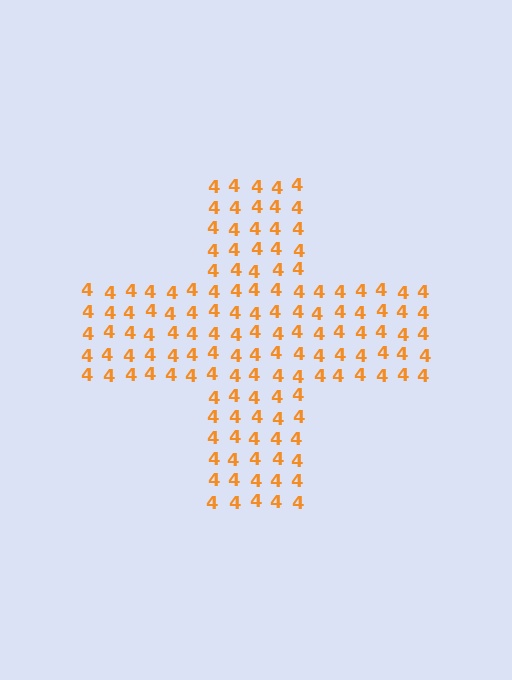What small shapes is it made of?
It is made of small digit 4's.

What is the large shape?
The large shape is a cross.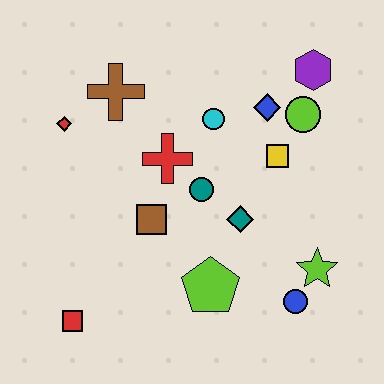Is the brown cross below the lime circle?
No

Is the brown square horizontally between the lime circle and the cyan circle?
No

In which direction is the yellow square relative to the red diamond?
The yellow square is to the right of the red diamond.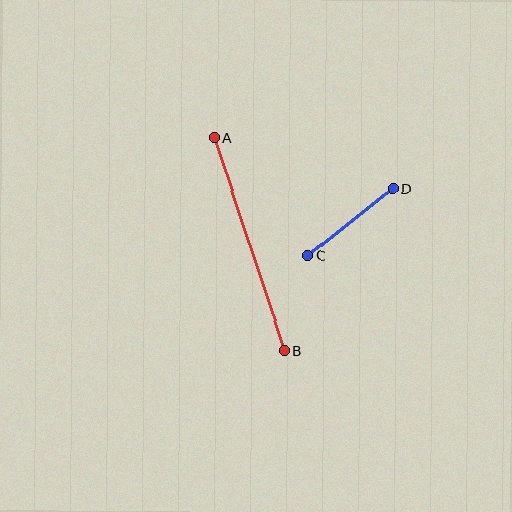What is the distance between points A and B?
The distance is approximately 225 pixels.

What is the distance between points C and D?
The distance is approximately 108 pixels.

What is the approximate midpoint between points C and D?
The midpoint is at approximately (350, 222) pixels.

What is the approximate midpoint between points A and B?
The midpoint is at approximately (249, 244) pixels.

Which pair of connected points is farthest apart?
Points A and B are farthest apart.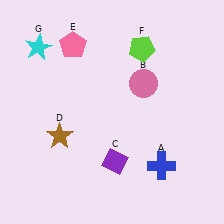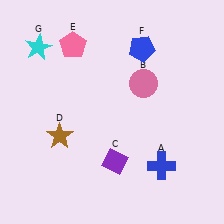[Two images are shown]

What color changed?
The pentagon (F) changed from lime in Image 1 to blue in Image 2.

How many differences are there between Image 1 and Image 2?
There is 1 difference between the two images.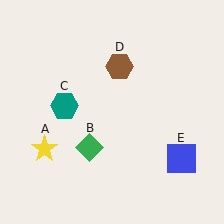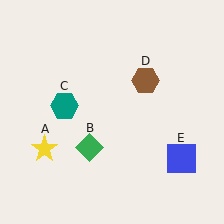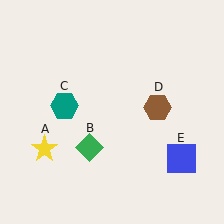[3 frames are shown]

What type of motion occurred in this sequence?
The brown hexagon (object D) rotated clockwise around the center of the scene.